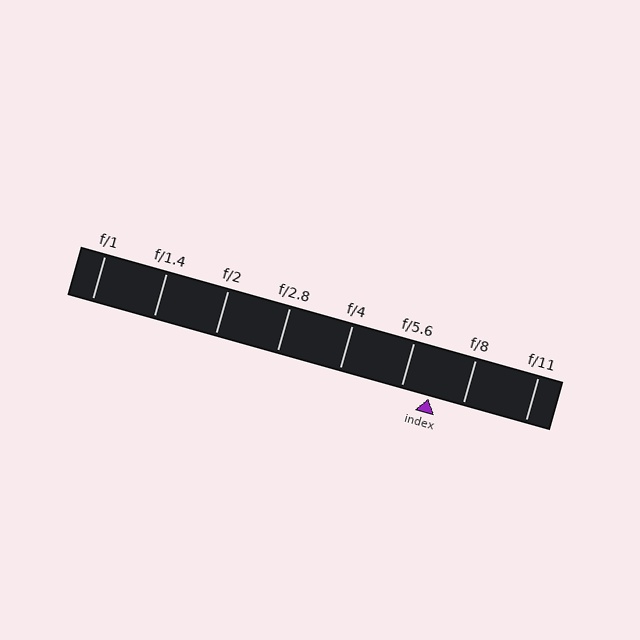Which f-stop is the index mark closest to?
The index mark is closest to f/5.6.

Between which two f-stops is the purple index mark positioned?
The index mark is between f/5.6 and f/8.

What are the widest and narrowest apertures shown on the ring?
The widest aperture shown is f/1 and the narrowest is f/11.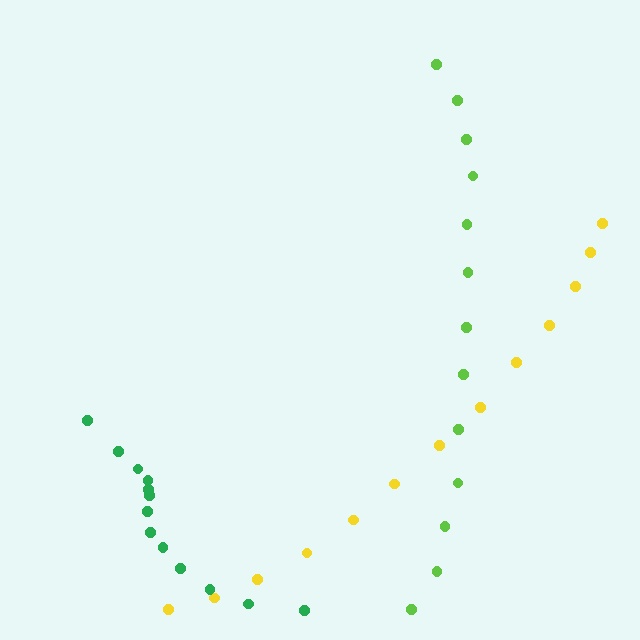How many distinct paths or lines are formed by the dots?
There are 3 distinct paths.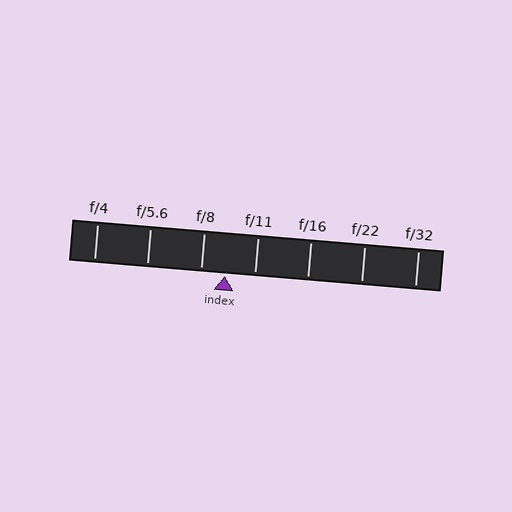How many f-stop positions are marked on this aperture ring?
There are 7 f-stop positions marked.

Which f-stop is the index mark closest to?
The index mark is closest to f/8.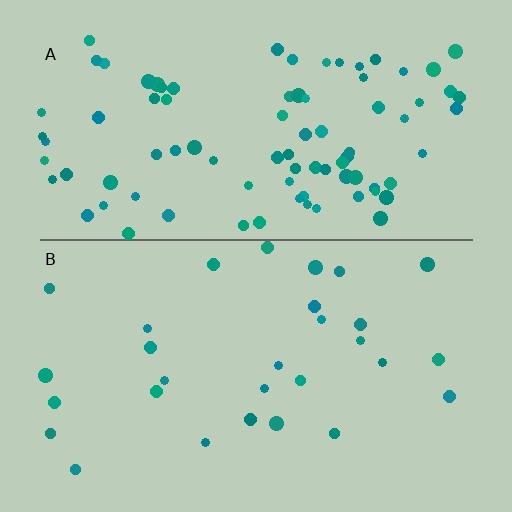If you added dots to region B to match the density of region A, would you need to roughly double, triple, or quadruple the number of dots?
Approximately triple.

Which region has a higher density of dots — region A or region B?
A (the top).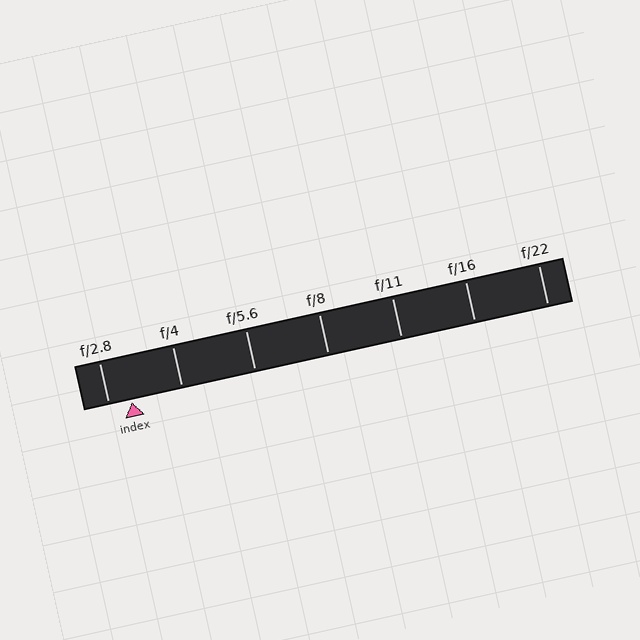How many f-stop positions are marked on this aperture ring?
There are 7 f-stop positions marked.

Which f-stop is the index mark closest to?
The index mark is closest to f/2.8.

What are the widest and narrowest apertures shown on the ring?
The widest aperture shown is f/2.8 and the narrowest is f/22.